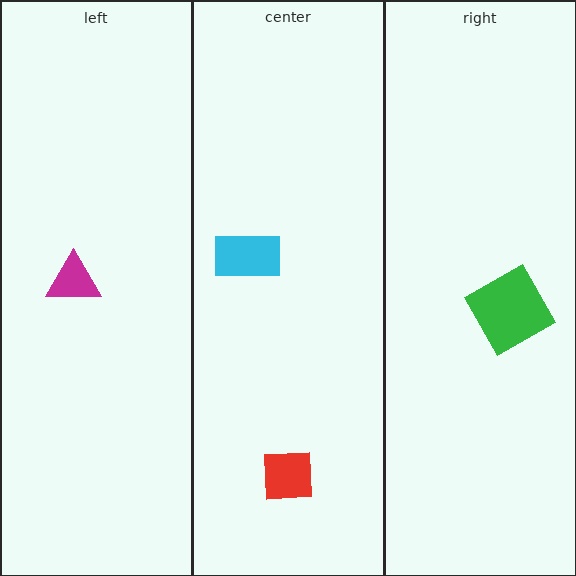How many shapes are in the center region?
2.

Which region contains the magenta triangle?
The left region.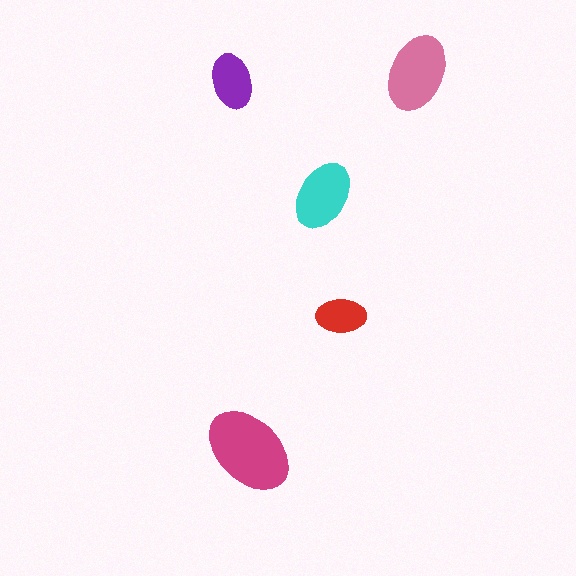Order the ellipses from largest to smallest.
the magenta one, the pink one, the cyan one, the purple one, the red one.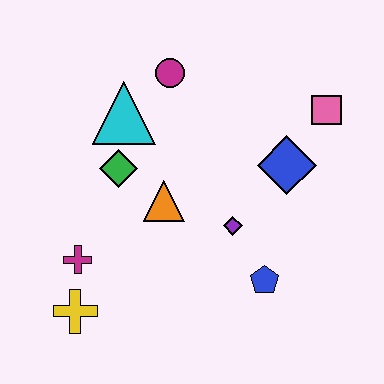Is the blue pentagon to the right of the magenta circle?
Yes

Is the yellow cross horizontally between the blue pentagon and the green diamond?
No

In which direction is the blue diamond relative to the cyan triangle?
The blue diamond is to the right of the cyan triangle.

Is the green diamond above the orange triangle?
Yes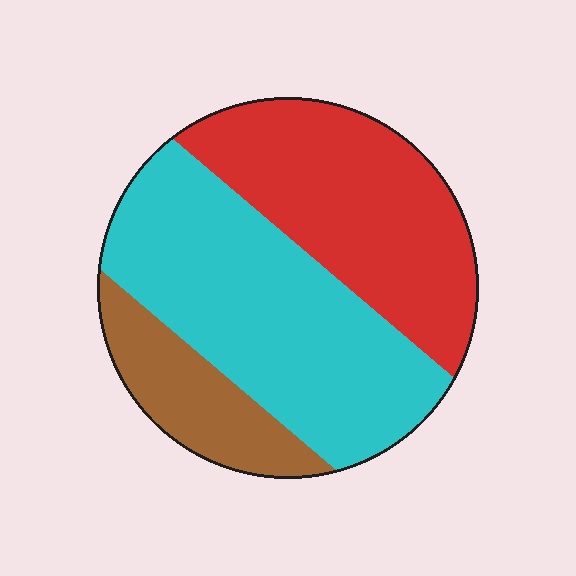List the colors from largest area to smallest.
From largest to smallest: cyan, red, brown.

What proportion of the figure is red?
Red takes up about three eighths (3/8) of the figure.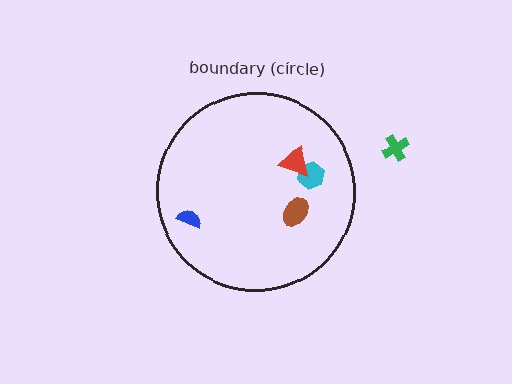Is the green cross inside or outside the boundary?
Outside.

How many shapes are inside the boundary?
4 inside, 1 outside.